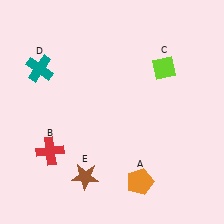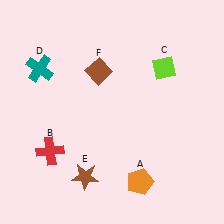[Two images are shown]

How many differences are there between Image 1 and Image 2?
There is 1 difference between the two images.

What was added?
A brown diamond (F) was added in Image 2.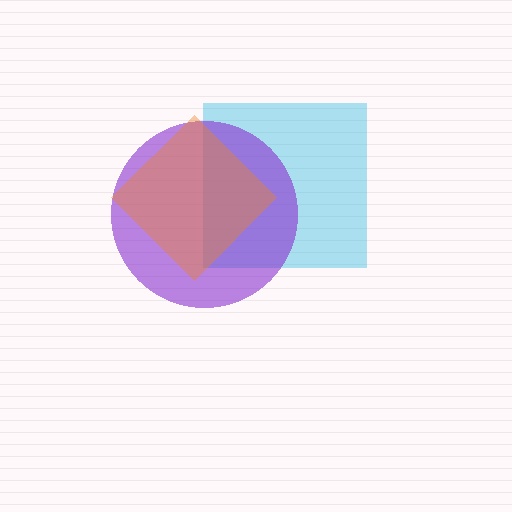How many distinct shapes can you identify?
There are 3 distinct shapes: a cyan square, a purple circle, an orange diamond.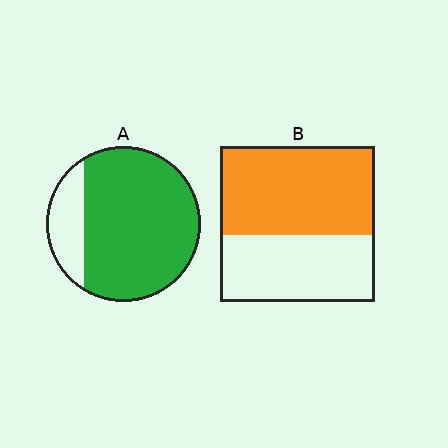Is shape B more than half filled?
Yes.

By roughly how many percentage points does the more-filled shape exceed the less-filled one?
By roughly 25 percentage points (A over B).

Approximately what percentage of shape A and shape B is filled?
A is approximately 80% and B is approximately 55%.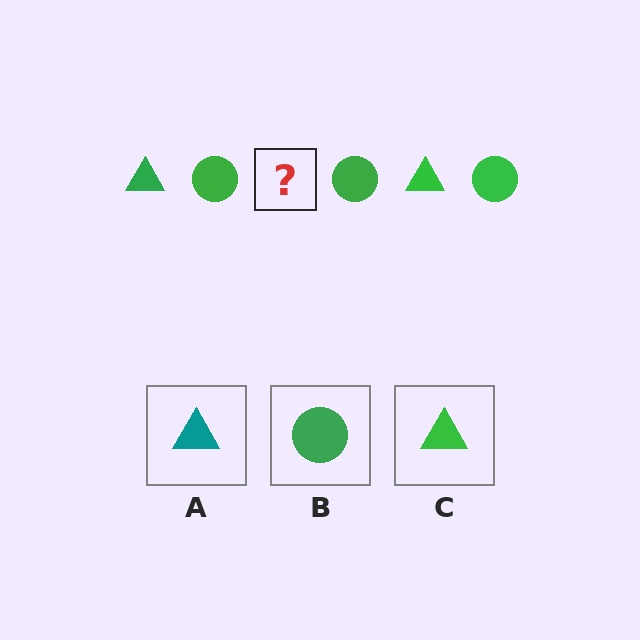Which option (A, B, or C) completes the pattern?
C.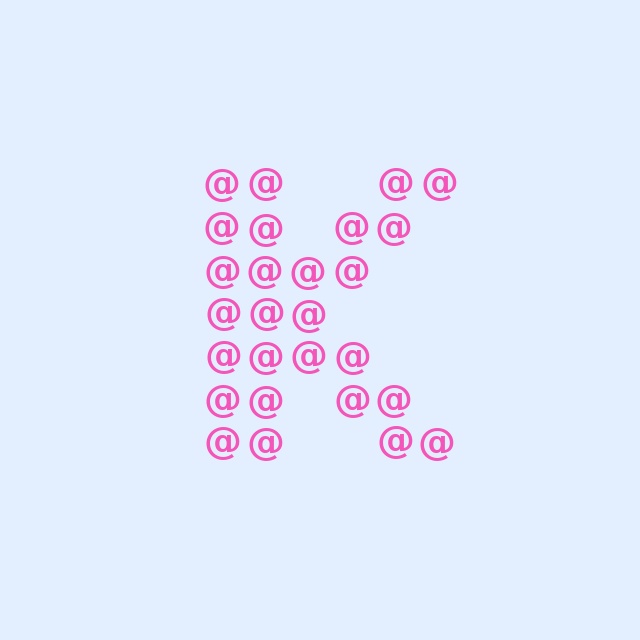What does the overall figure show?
The overall figure shows the letter K.